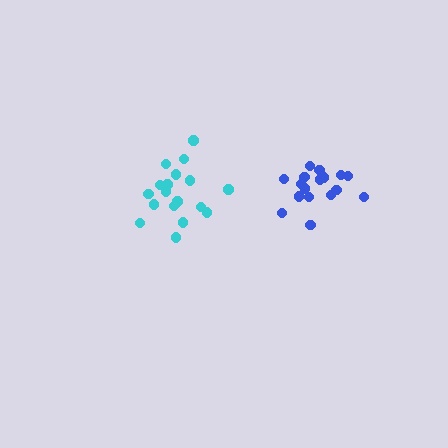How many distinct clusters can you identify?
There are 2 distinct clusters.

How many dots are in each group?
Group 1: 18 dots, Group 2: 17 dots (35 total).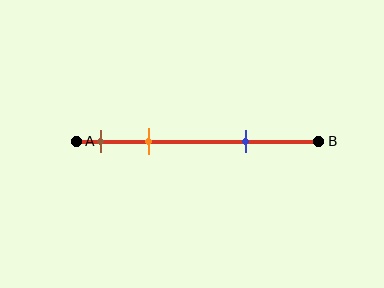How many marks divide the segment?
There are 3 marks dividing the segment.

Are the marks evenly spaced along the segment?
No, the marks are not evenly spaced.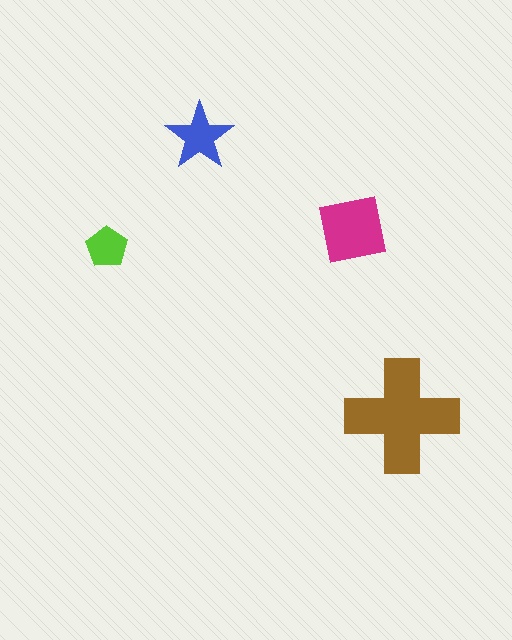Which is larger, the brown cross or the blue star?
The brown cross.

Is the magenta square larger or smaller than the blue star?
Larger.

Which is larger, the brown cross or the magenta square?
The brown cross.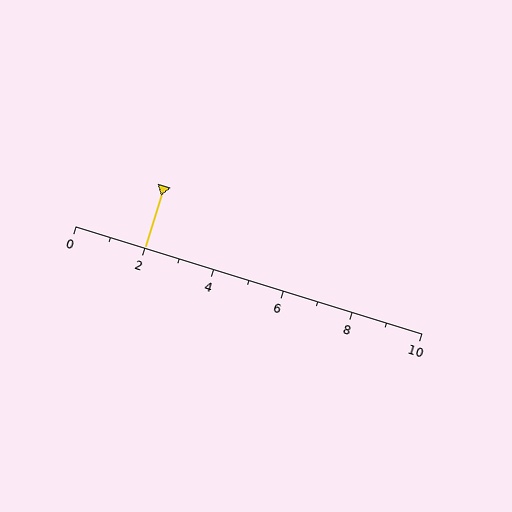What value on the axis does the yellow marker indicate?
The marker indicates approximately 2.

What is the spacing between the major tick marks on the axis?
The major ticks are spaced 2 apart.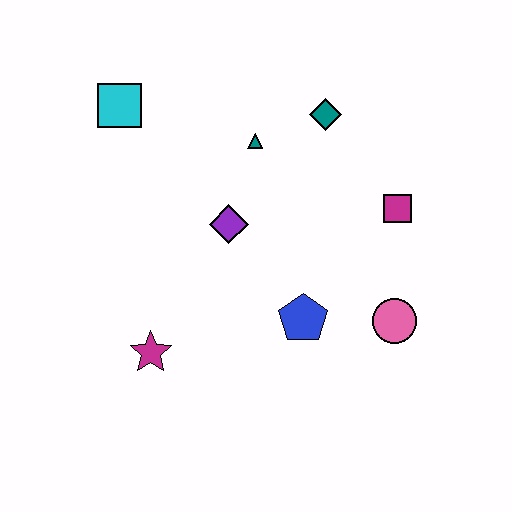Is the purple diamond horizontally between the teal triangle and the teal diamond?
No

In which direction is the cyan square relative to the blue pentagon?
The cyan square is above the blue pentagon.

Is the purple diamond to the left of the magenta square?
Yes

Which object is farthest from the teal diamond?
The magenta star is farthest from the teal diamond.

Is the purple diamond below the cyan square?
Yes